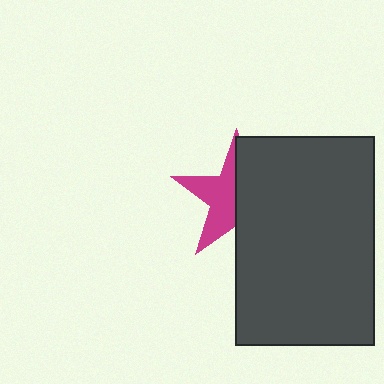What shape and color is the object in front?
The object in front is a dark gray rectangle.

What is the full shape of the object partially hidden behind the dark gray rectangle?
The partially hidden object is a magenta star.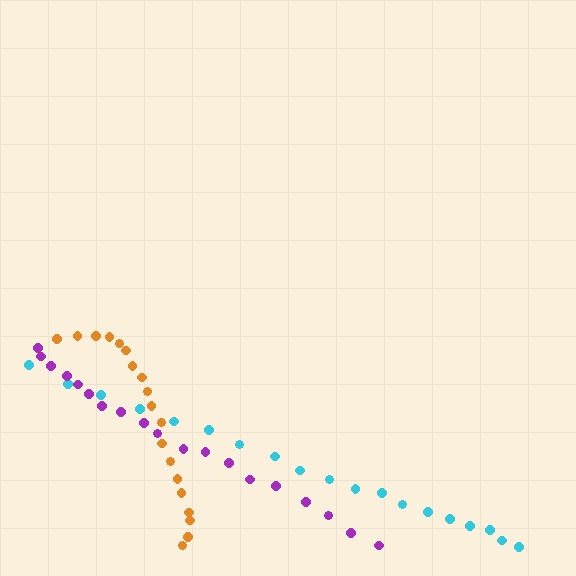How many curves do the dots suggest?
There are 3 distinct paths.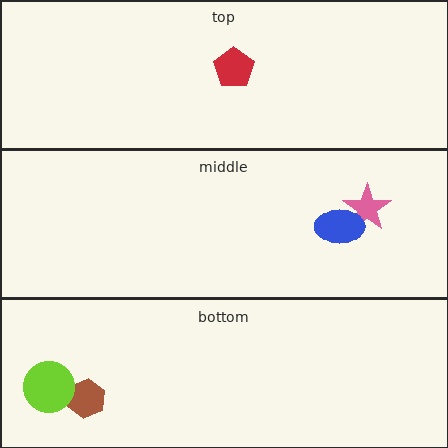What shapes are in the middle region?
The pink star, the blue ellipse.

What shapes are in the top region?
The red pentagon.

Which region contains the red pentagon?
The top region.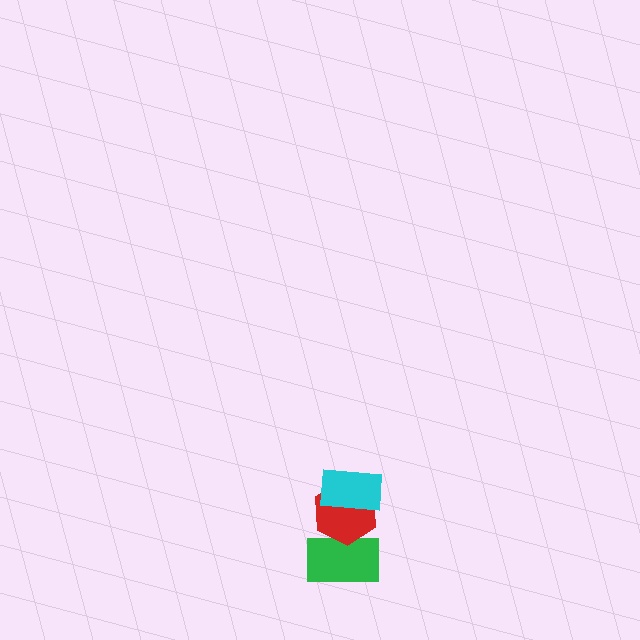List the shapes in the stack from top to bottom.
From top to bottom: the cyan rectangle, the red hexagon, the green rectangle.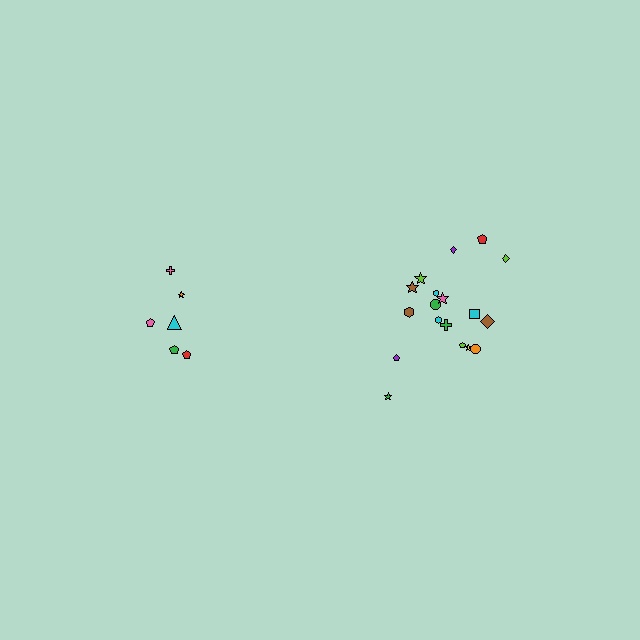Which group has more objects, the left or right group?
The right group.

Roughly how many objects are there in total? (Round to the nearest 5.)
Roughly 25 objects in total.